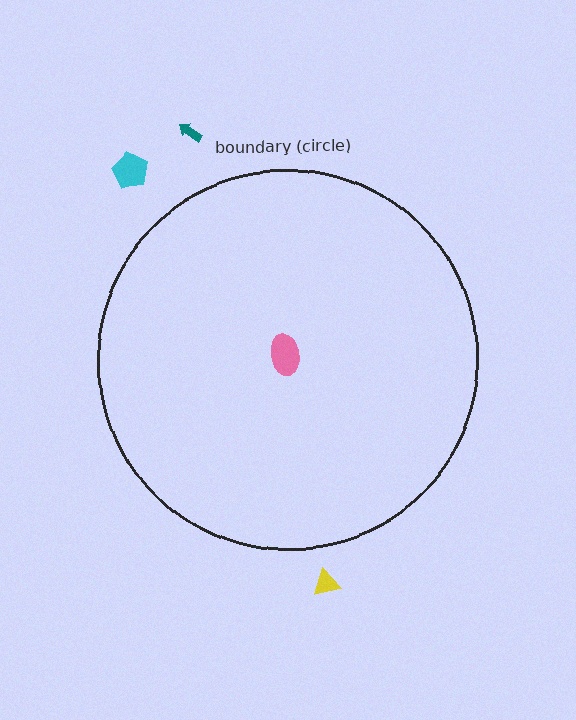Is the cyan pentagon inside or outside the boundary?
Outside.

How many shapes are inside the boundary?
1 inside, 3 outside.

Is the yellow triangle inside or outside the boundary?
Outside.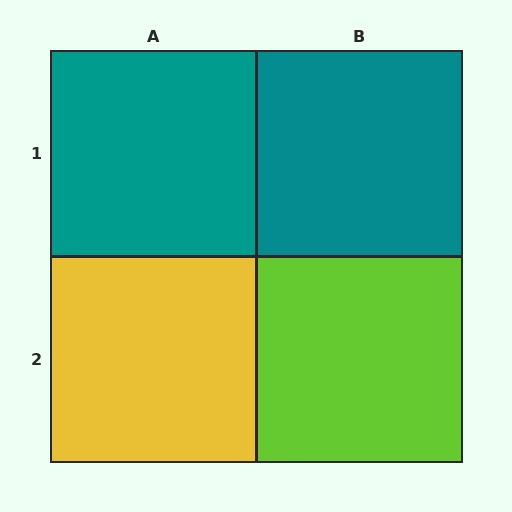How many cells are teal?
2 cells are teal.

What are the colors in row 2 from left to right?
Yellow, lime.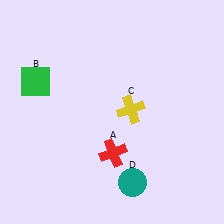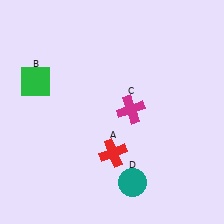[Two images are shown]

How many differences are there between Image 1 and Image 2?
There is 1 difference between the two images.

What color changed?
The cross (C) changed from yellow in Image 1 to magenta in Image 2.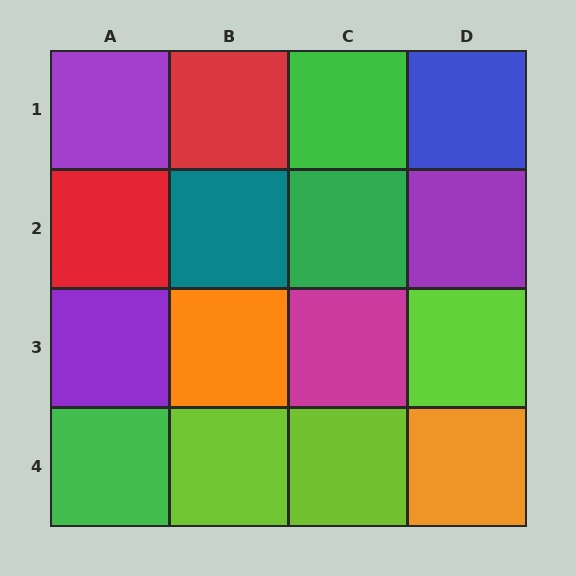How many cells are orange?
2 cells are orange.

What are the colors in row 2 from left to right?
Red, teal, green, purple.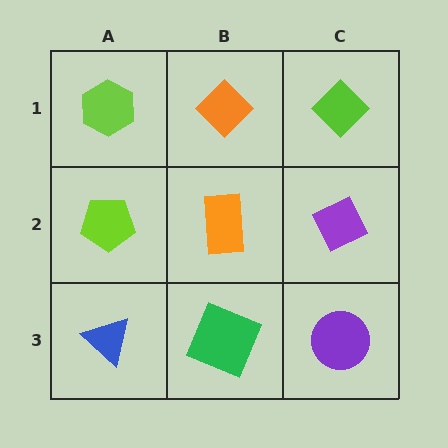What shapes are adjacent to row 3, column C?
A purple diamond (row 2, column C), a green square (row 3, column B).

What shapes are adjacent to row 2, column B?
An orange diamond (row 1, column B), a green square (row 3, column B), a lime pentagon (row 2, column A), a purple diamond (row 2, column C).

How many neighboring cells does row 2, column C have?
3.